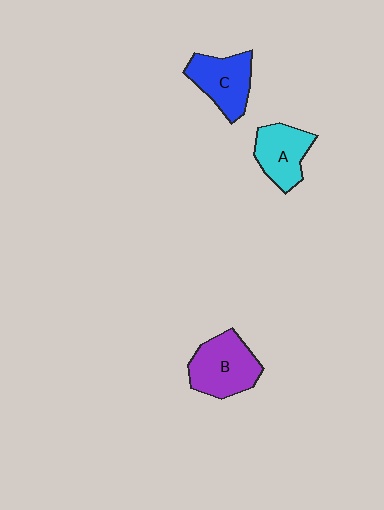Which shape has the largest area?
Shape B (purple).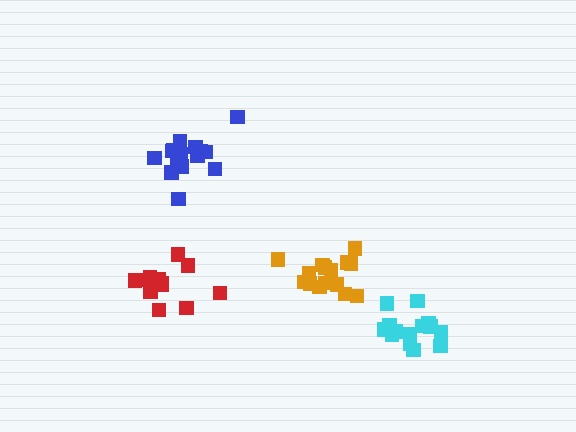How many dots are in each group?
Group 1: 17 dots, Group 2: 12 dots, Group 3: 15 dots, Group 4: 14 dots (58 total).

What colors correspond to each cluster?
The clusters are colored: blue, red, orange, cyan.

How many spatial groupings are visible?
There are 4 spatial groupings.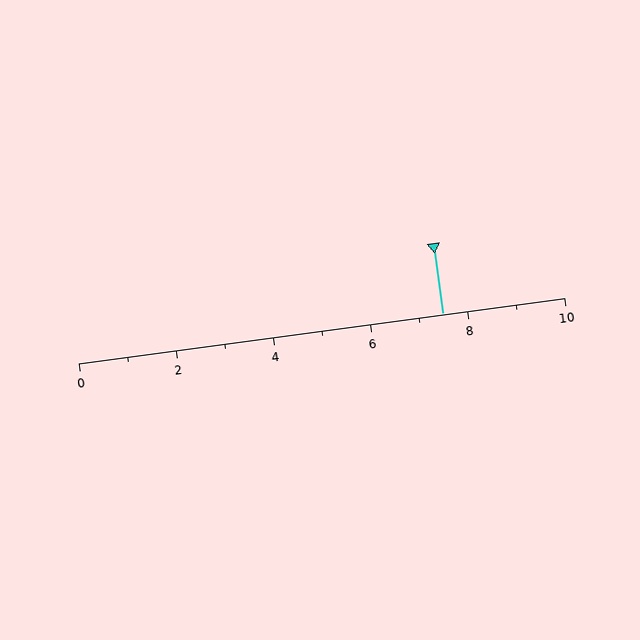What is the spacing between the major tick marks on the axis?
The major ticks are spaced 2 apart.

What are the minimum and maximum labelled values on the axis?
The axis runs from 0 to 10.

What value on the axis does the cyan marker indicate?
The marker indicates approximately 7.5.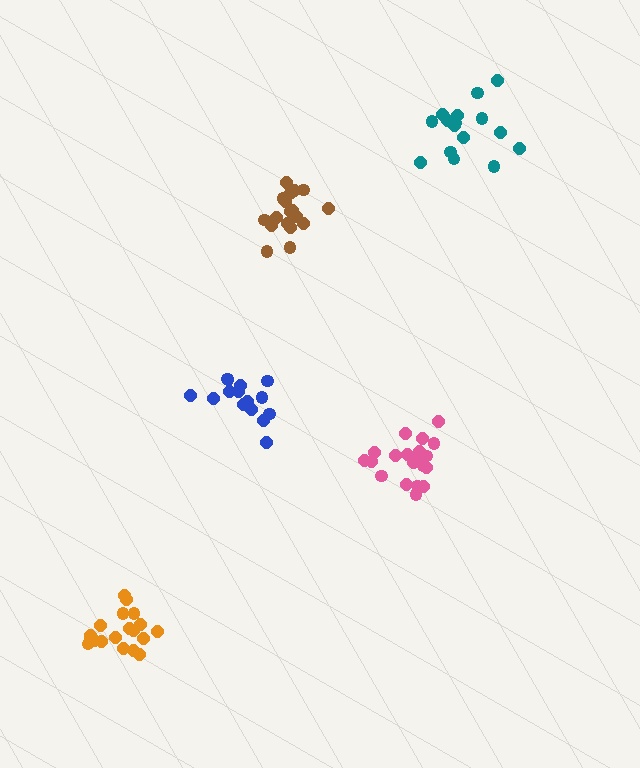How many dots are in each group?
Group 1: 18 dots, Group 2: 16 dots, Group 3: 19 dots, Group 4: 21 dots, Group 5: 16 dots (90 total).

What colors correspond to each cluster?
The clusters are colored: brown, teal, orange, pink, blue.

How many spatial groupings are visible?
There are 5 spatial groupings.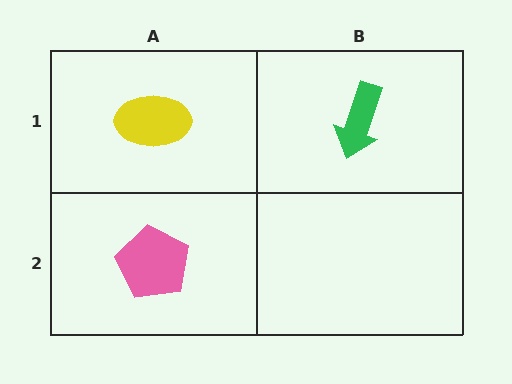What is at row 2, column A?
A pink pentagon.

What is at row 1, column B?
A green arrow.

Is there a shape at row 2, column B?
No, that cell is empty.